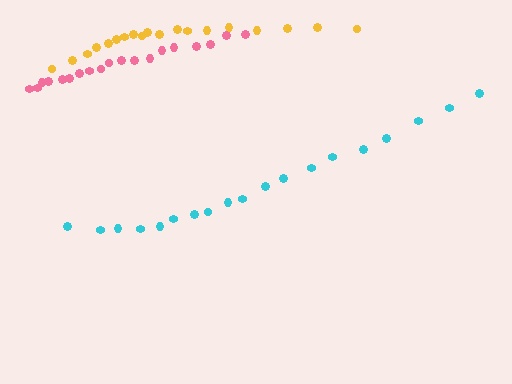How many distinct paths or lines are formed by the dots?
There are 3 distinct paths.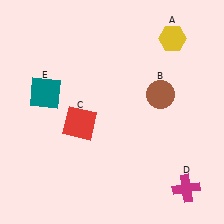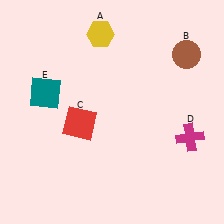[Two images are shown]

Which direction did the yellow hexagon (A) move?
The yellow hexagon (A) moved left.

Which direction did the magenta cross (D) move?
The magenta cross (D) moved up.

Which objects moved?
The objects that moved are: the yellow hexagon (A), the brown circle (B), the magenta cross (D).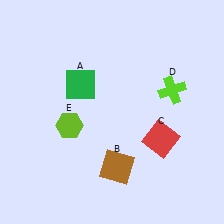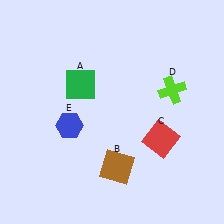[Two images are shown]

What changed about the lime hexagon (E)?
In Image 1, E is lime. In Image 2, it changed to blue.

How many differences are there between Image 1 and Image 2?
There is 1 difference between the two images.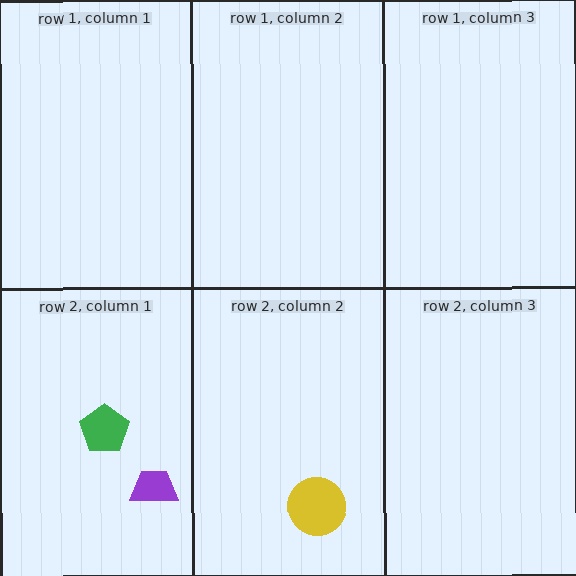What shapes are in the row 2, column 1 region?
The purple trapezoid, the green pentagon.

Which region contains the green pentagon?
The row 2, column 1 region.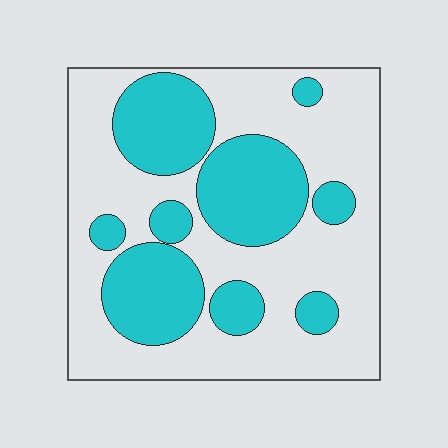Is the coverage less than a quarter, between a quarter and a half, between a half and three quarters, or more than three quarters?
Between a quarter and a half.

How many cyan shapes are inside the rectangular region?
9.